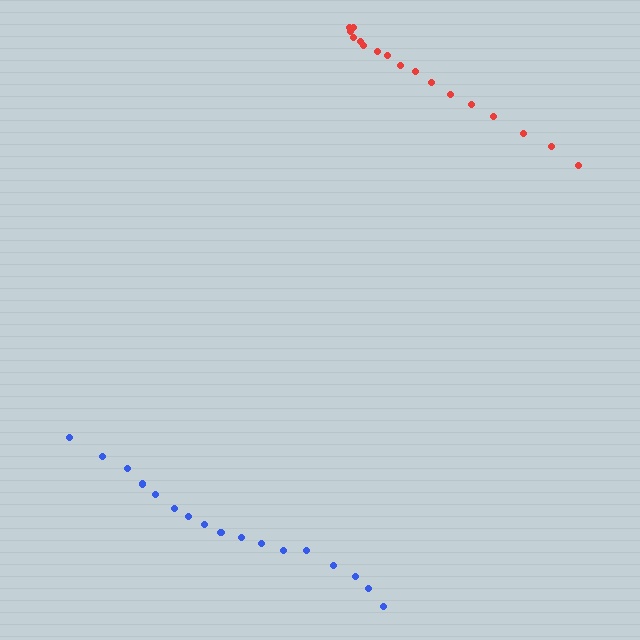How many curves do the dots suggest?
There are 2 distinct paths.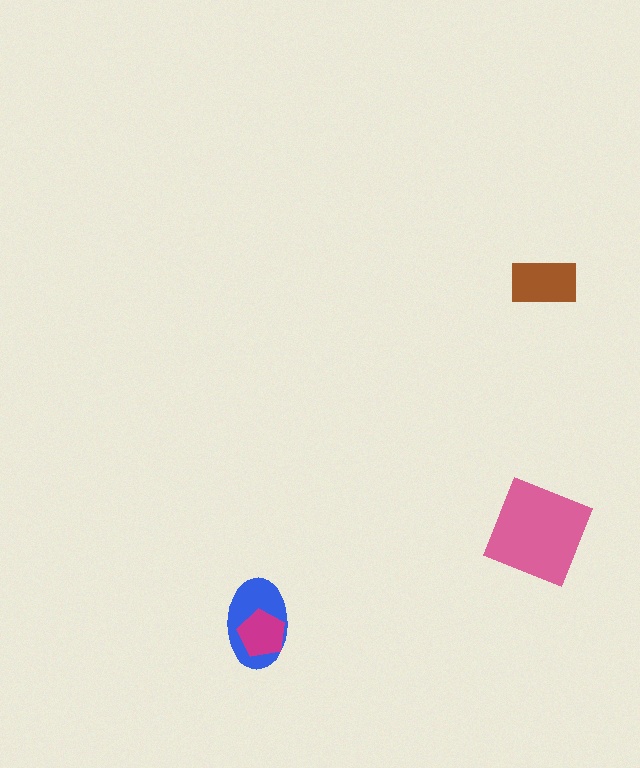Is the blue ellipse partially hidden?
Yes, it is partially covered by another shape.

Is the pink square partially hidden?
No, no other shape covers it.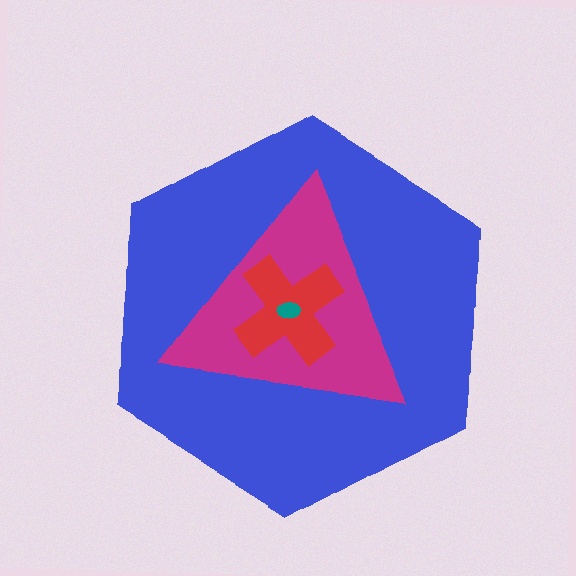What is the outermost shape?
The blue hexagon.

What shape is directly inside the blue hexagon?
The magenta triangle.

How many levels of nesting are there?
4.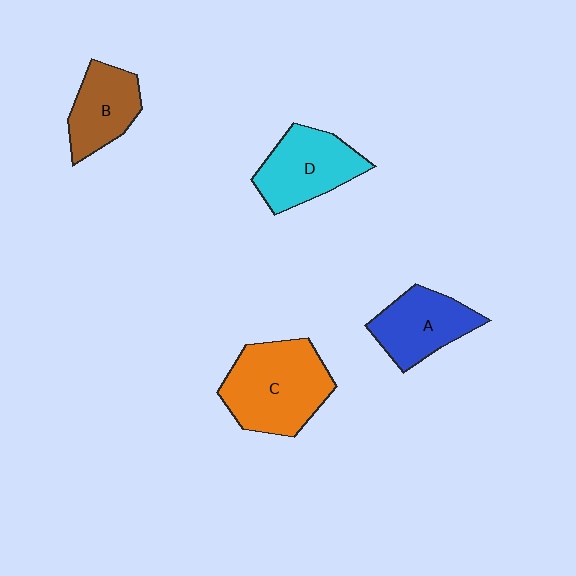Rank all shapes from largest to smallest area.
From largest to smallest: C (orange), D (cyan), A (blue), B (brown).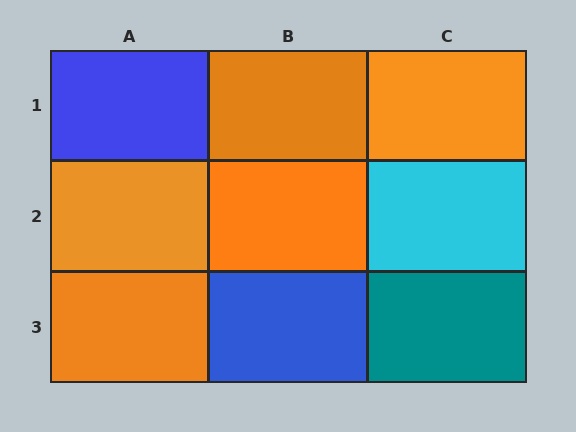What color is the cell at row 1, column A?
Blue.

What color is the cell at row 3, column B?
Blue.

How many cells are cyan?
1 cell is cyan.